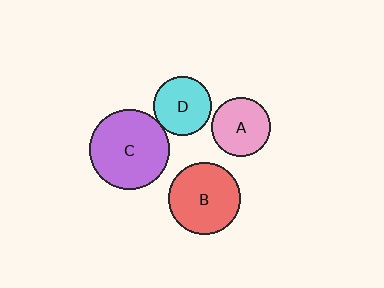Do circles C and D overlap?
Yes.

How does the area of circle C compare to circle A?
Approximately 1.9 times.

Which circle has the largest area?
Circle C (purple).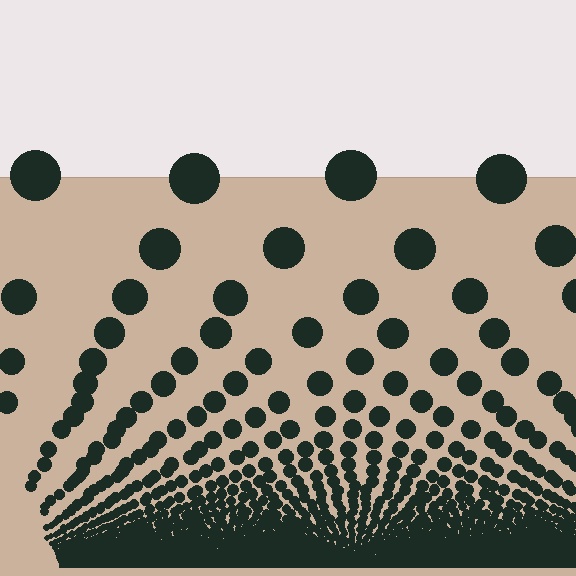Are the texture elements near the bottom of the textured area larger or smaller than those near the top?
Smaller. The gradient is inverted — elements near the bottom are smaller and denser.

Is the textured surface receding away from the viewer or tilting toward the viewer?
The surface appears to tilt toward the viewer. Texture elements get larger and sparser toward the top.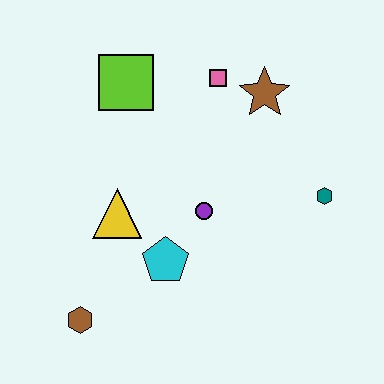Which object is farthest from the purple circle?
The brown hexagon is farthest from the purple circle.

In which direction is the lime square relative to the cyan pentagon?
The lime square is above the cyan pentagon.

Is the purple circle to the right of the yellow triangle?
Yes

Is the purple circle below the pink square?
Yes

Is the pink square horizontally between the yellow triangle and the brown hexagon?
No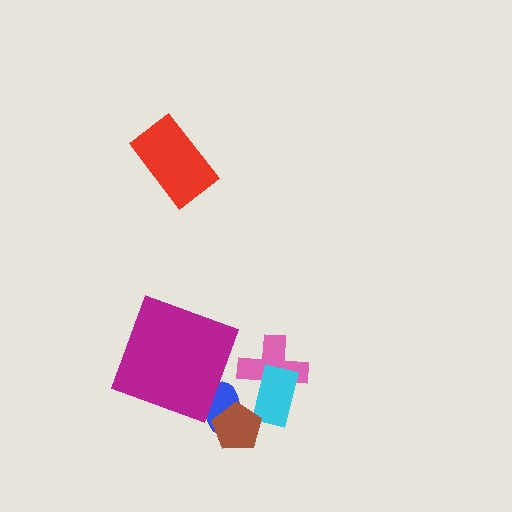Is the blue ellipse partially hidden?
Yes, it is partially covered by another shape.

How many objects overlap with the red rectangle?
0 objects overlap with the red rectangle.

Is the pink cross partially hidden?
Yes, it is partially covered by another shape.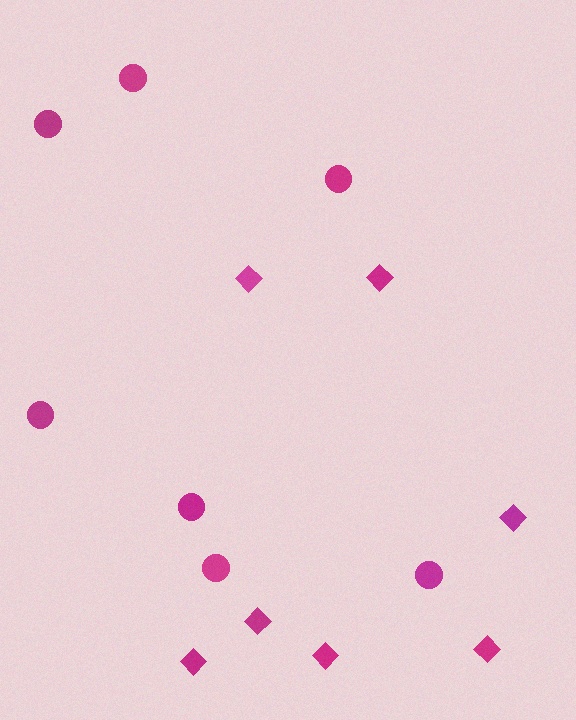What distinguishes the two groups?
There are 2 groups: one group of diamonds (7) and one group of circles (7).